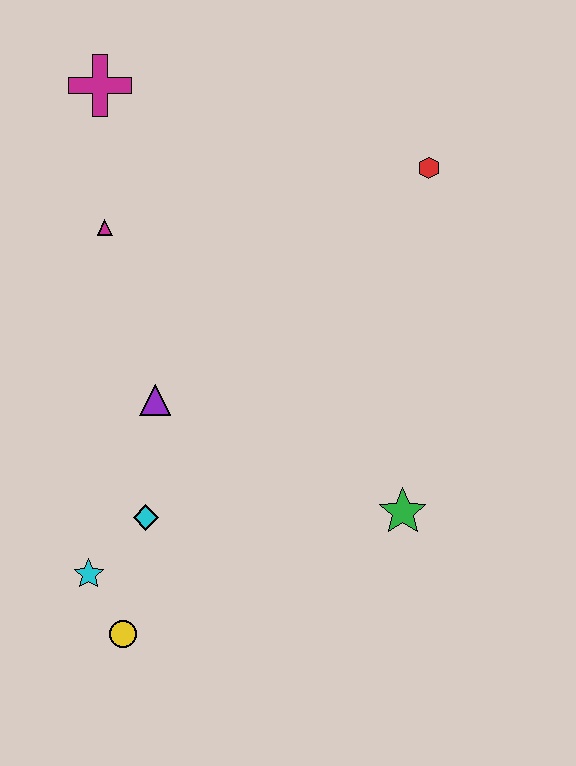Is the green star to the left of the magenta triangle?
No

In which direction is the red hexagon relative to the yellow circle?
The red hexagon is above the yellow circle.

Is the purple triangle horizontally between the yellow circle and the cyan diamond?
No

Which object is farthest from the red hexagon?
The yellow circle is farthest from the red hexagon.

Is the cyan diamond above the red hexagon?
No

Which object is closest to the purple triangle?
The cyan diamond is closest to the purple triangle.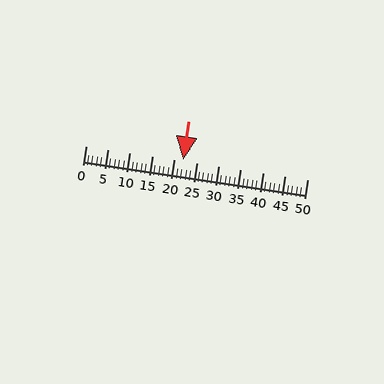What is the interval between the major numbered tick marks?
The major tick marks are spaced 5 units apart.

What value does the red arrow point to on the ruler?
The red arrow points to approximately 22.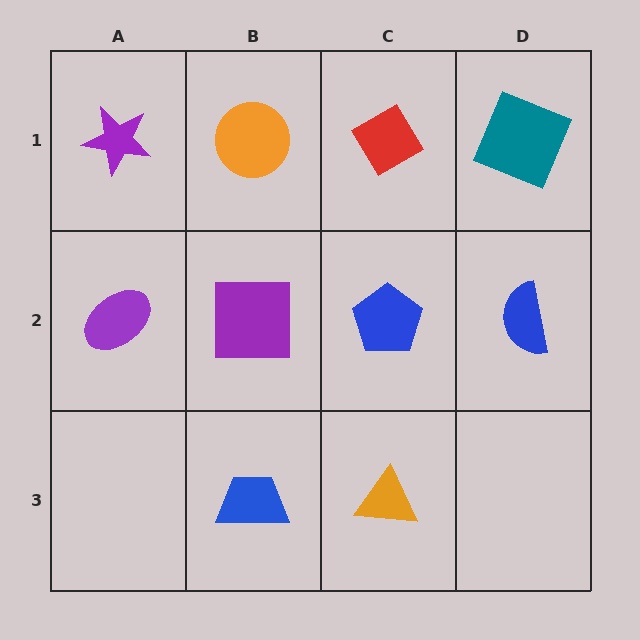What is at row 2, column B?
A purple square.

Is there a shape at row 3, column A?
No, that cell is empty.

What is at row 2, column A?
A purple ellipse.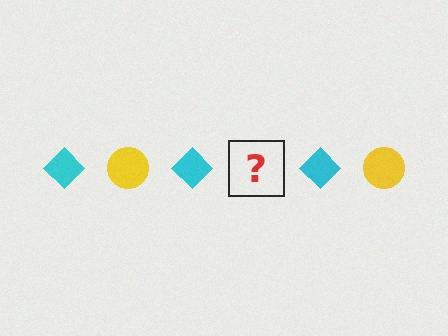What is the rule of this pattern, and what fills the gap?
The rule is that the pattern alternates between cyan diamond and yellow circle. The gap should be filled with a yellow circle.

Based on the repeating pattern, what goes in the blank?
The blank should be a yellow circle.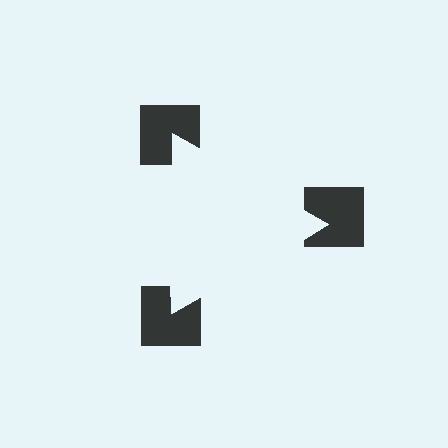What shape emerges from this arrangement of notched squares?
An illusory triangle — its edges are inferred from the aligned wedge cuts in the notched squares, not physically drawn.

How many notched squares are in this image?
There are 3 — one at each vertex of the illusory triangle.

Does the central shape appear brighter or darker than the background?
It typically appears slightly brighter than the background, even though no actual brightness change is drawn.